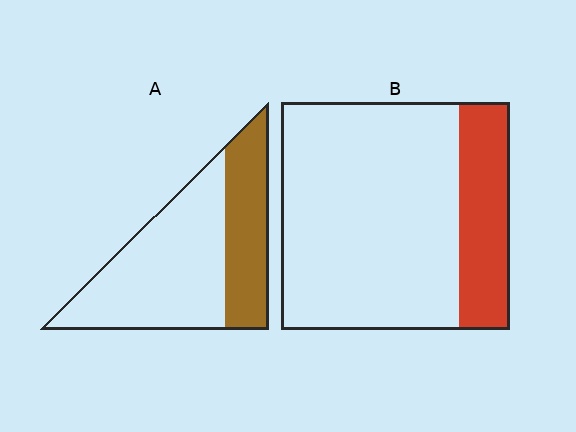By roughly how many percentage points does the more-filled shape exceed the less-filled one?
By roughly 10 percentage points (A over B).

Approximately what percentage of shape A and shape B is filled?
A is approximately 35% and B is approximately 20%.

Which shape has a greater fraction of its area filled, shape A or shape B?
Shape A.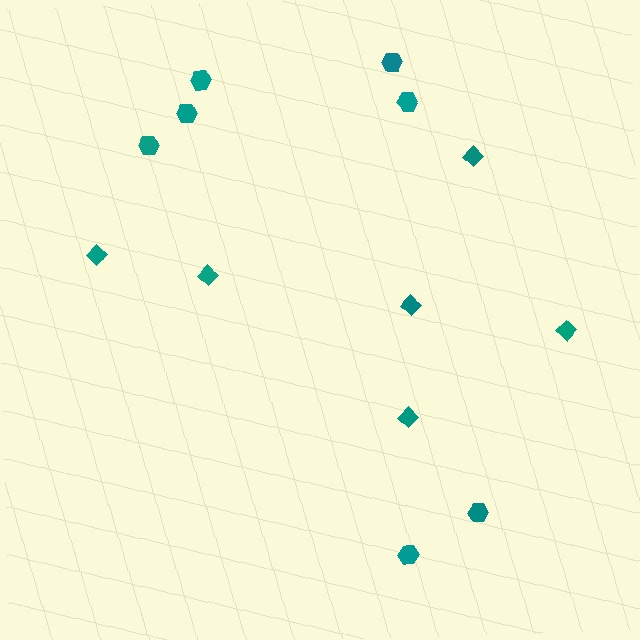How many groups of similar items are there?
There are 2 groups: one group of diamonds (6) and one group of hexagons (7).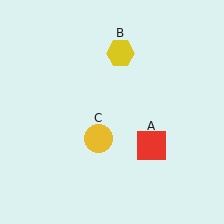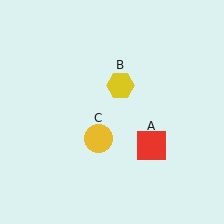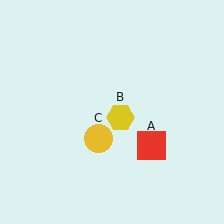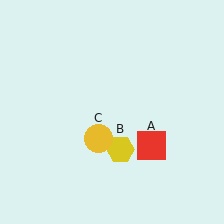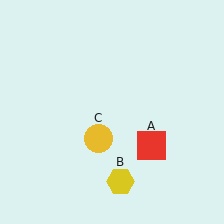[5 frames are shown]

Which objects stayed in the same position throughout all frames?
Red square (object A) and yellow circle (object C) remained stationary.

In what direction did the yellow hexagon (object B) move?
The yellow hexagon (object B) moved down.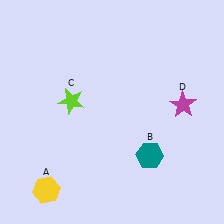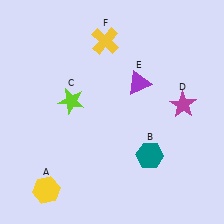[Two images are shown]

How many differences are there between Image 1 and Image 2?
There are 2 differences between the two images.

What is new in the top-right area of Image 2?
A purple triangle (E) was added in the top-right area of Image 2.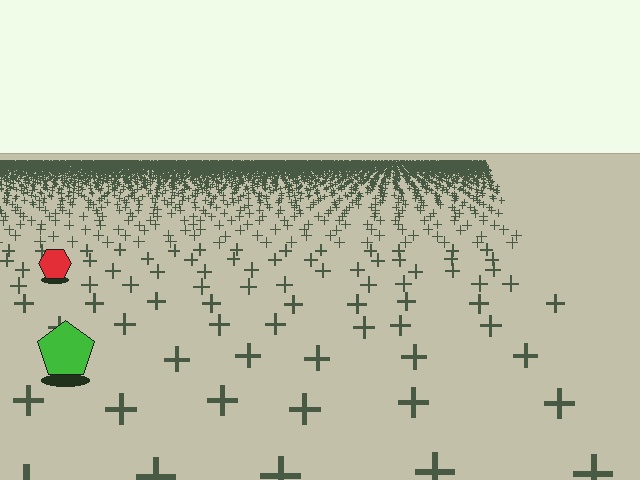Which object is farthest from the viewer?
The red hexagon is farthest from the viewer. It appears smaller and the ground texture around it is denser.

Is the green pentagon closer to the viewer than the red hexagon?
Yes. The green pentagon is closer — you can tell from the texture gradient: the ground texture is coarser near it.